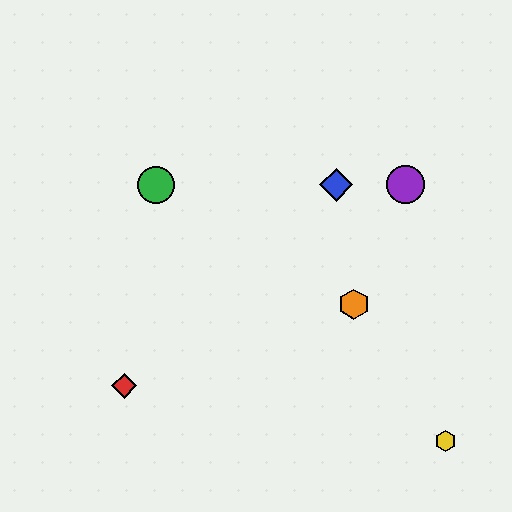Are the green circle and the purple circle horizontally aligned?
Yes, both are at y≈185.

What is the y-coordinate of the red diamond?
The red diamond is at y≈386.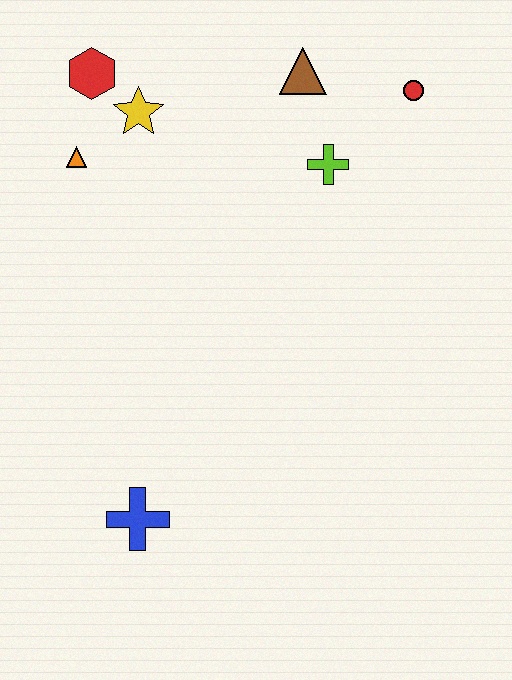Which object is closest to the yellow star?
The red hexagon is closest to the yellow star.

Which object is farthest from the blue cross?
The red circle is farthest from the blue cross.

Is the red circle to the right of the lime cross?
Yes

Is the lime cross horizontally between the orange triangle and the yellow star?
No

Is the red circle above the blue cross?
Yes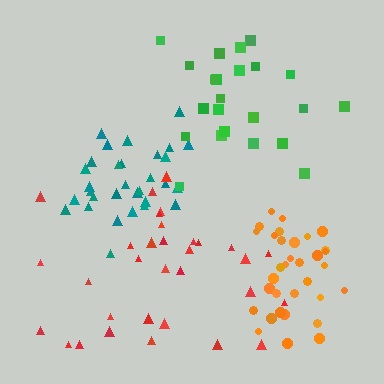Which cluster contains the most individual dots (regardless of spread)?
Orange (33).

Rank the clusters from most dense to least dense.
orange, teal, green, red.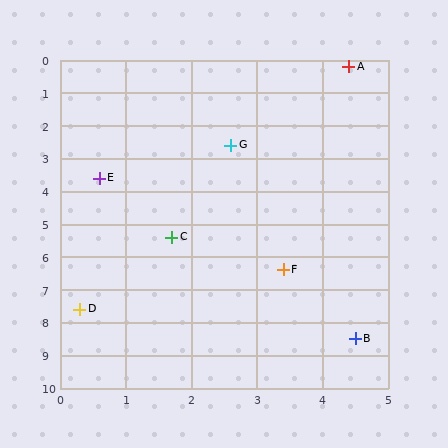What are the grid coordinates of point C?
Point C is at approximately (1.7, 5.4).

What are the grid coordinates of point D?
Point D is at approximately (0.3, 7.6).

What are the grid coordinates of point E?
Point E is at approximately (0.6, 3.6).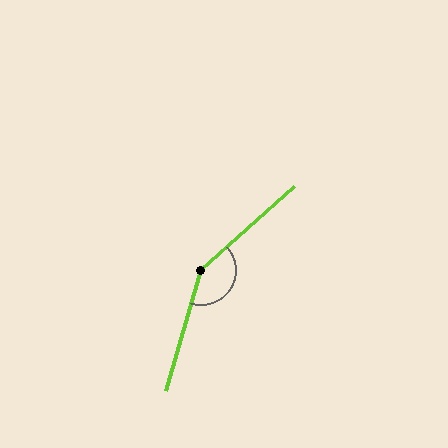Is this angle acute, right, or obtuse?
It is obtuse.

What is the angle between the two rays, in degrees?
Approximately 148 degrees.